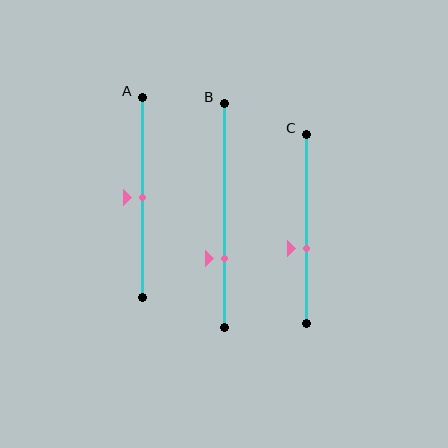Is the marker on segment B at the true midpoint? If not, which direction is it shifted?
No, the marker on segment B is shifted downward by about 19% of the segment length.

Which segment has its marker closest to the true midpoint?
Segment A has its marker closest to the true midpoint.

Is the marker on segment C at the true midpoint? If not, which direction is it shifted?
No, the marker on segment C is shifted downward by about 10% of the segment length.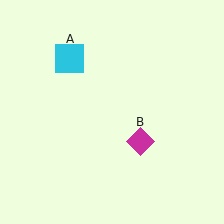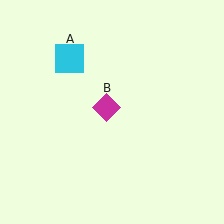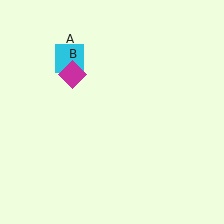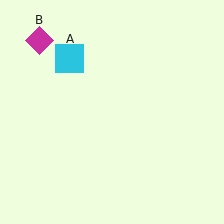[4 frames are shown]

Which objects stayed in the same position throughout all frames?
Cyan square (object A) remained stationary.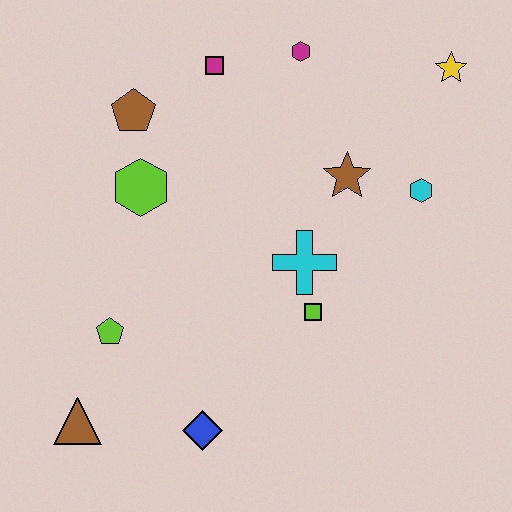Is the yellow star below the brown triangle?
No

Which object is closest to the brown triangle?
The lime pentagon is closest to the brown triangle.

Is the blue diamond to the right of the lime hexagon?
Yes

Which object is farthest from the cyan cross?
The brown triangle is farthest from the cyan cross.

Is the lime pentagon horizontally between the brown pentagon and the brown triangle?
Yes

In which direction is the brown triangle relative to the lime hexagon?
The brown triangle is below the lime hexagon.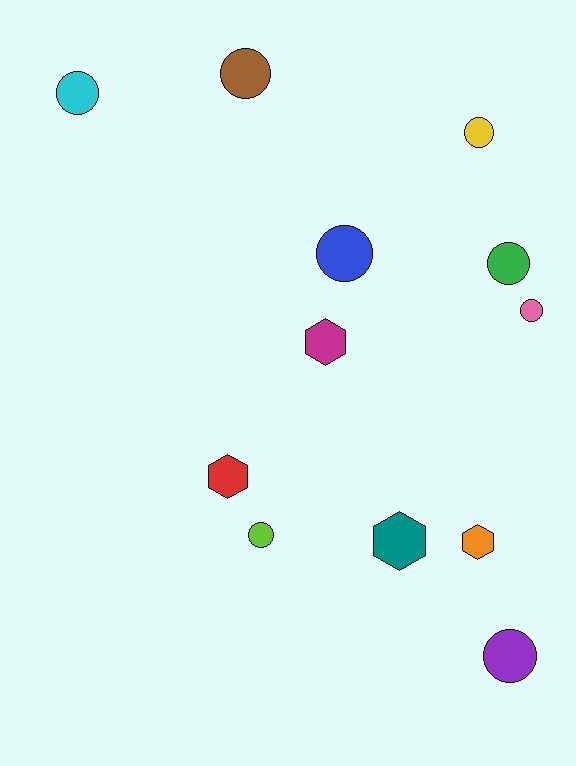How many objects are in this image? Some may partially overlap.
There are 12 objects.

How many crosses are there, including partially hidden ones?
There are no crosses.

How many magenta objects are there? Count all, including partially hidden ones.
There is 1 magenta object.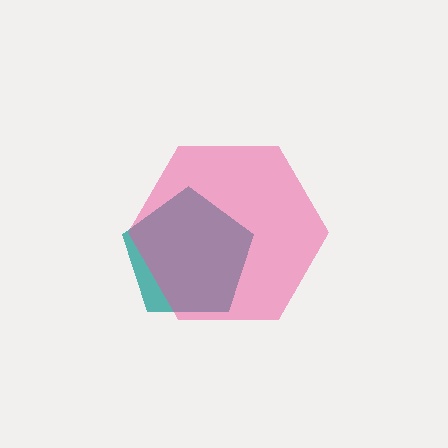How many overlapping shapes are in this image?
There are 2 overlapping shapes in the image.